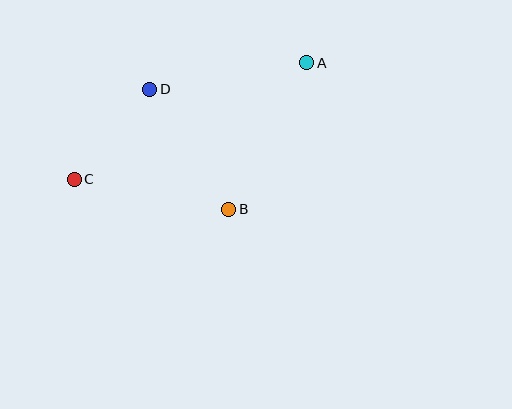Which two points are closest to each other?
Points C and D are closest to each other.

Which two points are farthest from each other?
Points A and C are farthest from each other.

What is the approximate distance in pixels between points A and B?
The distance between A and B is approximately 166 pixels.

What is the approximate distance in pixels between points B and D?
The distance between B and D is approximately 144 pixels.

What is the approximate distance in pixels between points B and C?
The distance between B and C is approximately 158 pixels.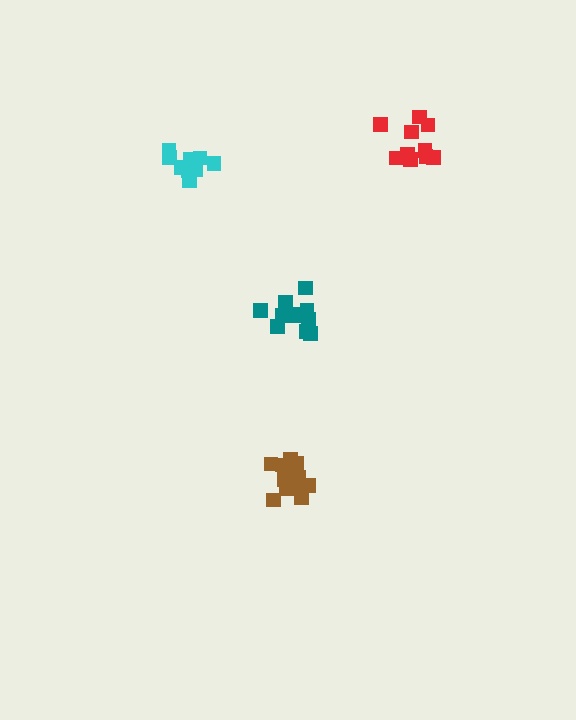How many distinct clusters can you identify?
There are 4 distinct clusters.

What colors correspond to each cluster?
The clusters are colored: red, cyan, teal, brown.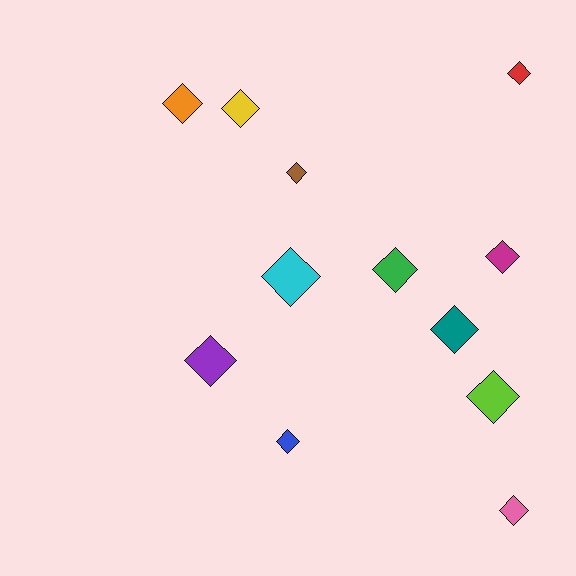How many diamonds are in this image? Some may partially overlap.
There are 12 diamonds.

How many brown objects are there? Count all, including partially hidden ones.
There is 1 brown object.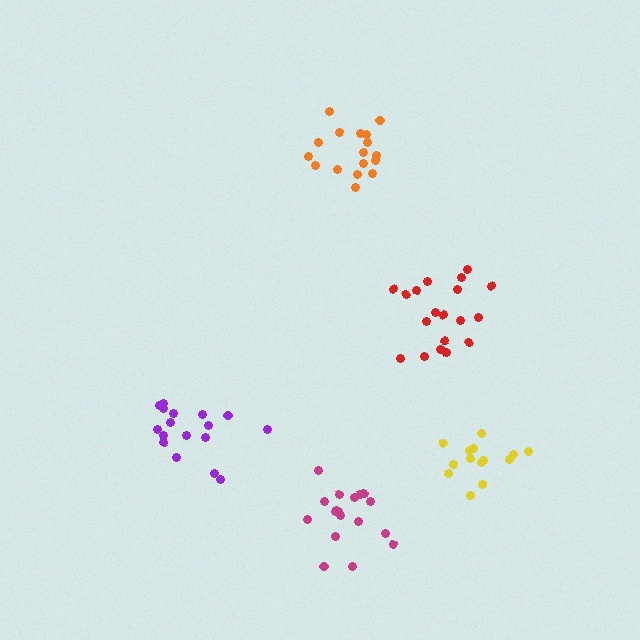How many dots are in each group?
Group 1: 14 dots, Group 2: 17 dots, Group 3: 17 dots, Group 4: 19 dots, Group 5: 18 dots (85 total).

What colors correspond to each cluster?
The clusters are colored: yellow, purple, orange, red, magenta.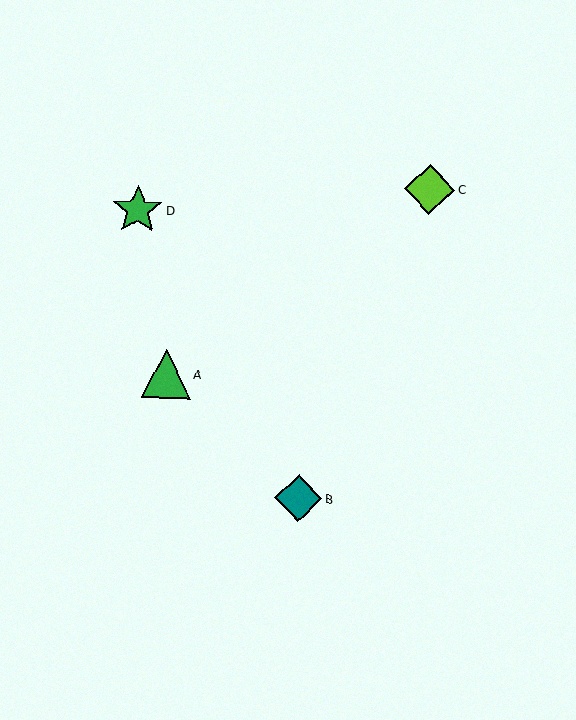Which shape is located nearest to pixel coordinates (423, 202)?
The lime diamond (labeled C) at (430, 189) is nearest to that location.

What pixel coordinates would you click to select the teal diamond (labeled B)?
Click at (298, 498) to select the teal diamond B.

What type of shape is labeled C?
Shape C is a lime diamond.